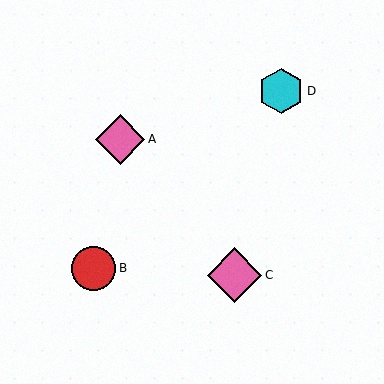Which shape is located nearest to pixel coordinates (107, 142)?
The pink diamond (labeled A) at (120, 139) is nearest to that location.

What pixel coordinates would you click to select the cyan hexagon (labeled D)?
Click at (281, 91) to select the cyan hexagon D.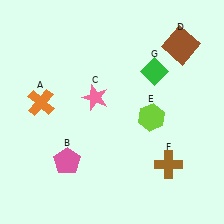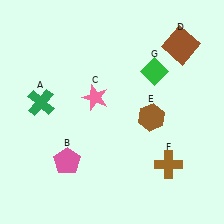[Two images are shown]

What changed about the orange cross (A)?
In Image 1, A is orange. In Image 2, it changed to green.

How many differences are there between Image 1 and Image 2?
There are 2 differences between the two images.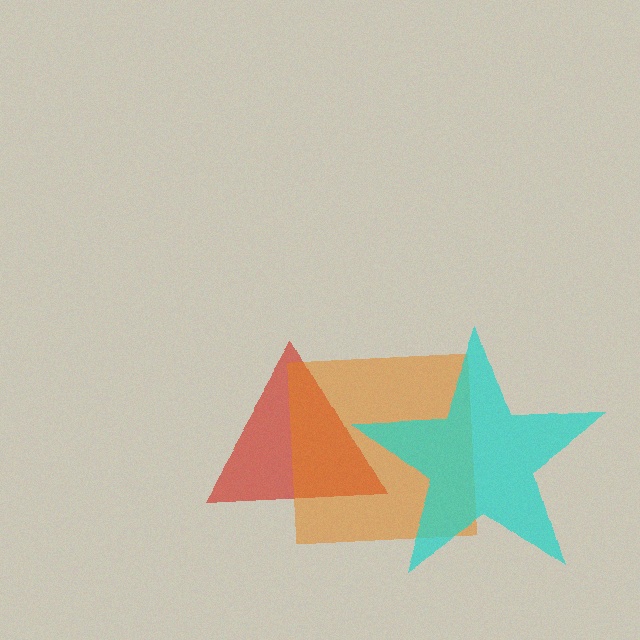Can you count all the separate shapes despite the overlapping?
Yes, there are 3 separate shapes.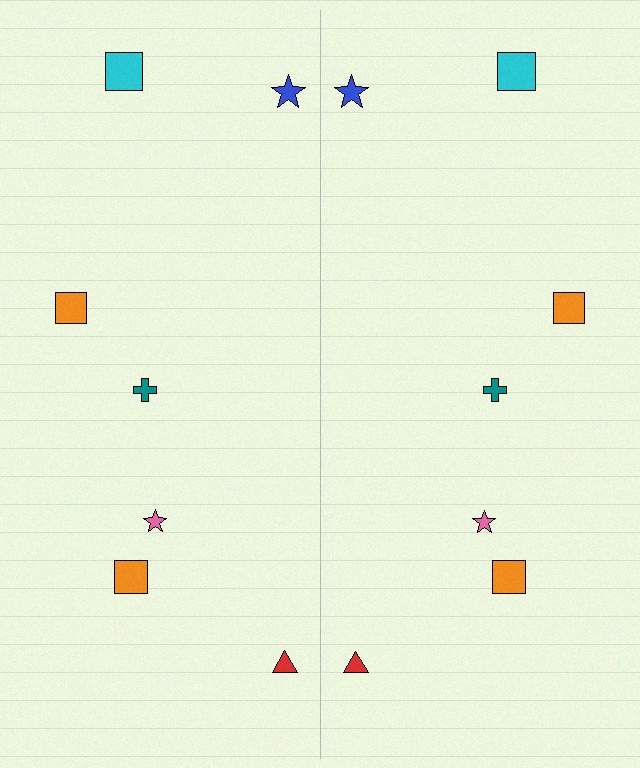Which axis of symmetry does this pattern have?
The pattern has a vertical axis of symmetry running through the center of the image.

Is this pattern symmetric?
Yes, this pattern has bilateral (reflection) symmetry.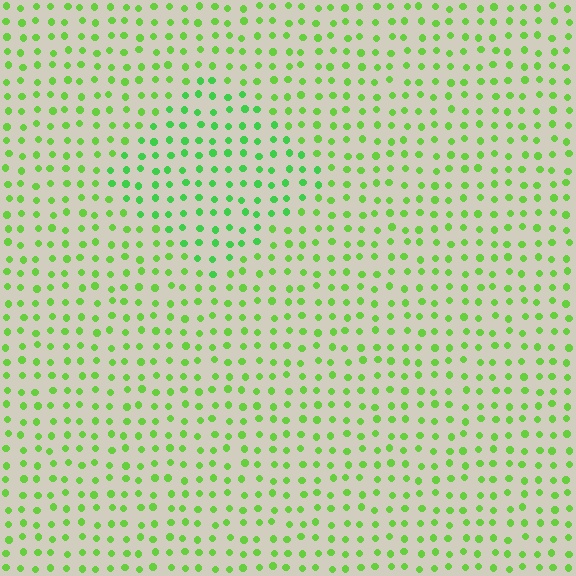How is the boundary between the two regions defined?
The boundary is defined purely by a slight shift in hue (about 22 degrees). Spacing, size, and orientation are identical on both sides.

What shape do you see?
I see a diamond.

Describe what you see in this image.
The image is filled with small lime elements in a uniform arrangement. A diamond-shaped region is visible where the elements are tinted to a slightly different hue, forming a subtle color boundary.